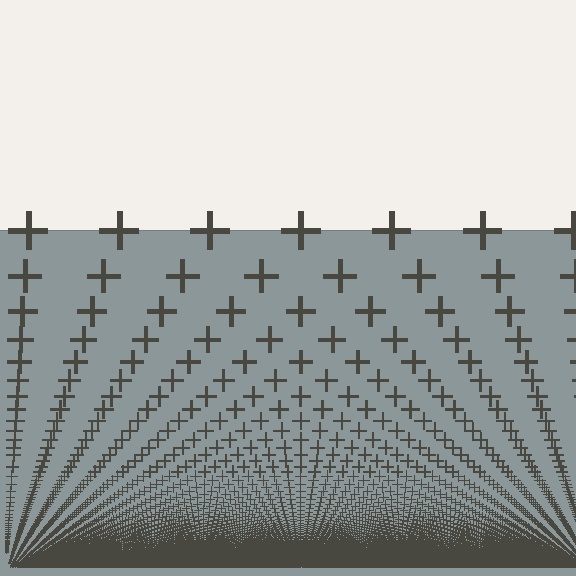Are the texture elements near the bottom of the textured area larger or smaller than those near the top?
Smaller. The gradient is inverted — elements near the bottom are smaller and denser.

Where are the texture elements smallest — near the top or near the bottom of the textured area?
Near the bottom.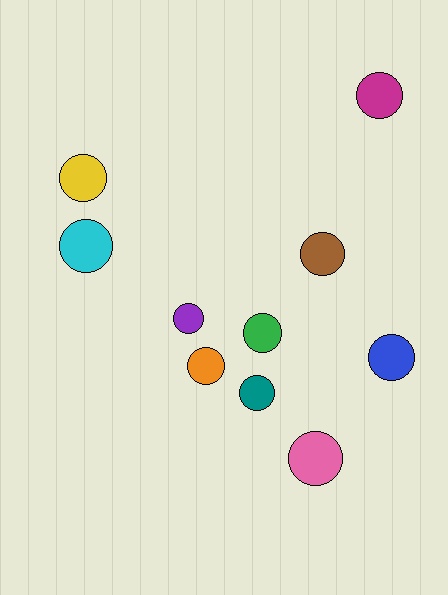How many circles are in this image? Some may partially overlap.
There are 10 circles.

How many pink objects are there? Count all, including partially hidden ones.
There is 1 pink object.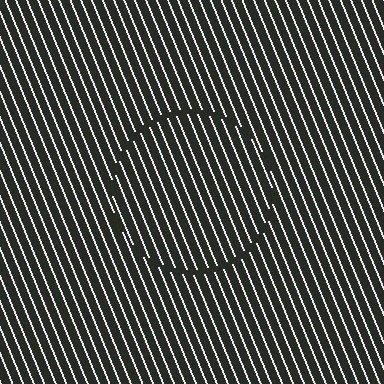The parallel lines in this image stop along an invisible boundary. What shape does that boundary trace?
An illusory circle. The interior of the shape contains the same grating, shifted by half a period — the contour is defined by the phase discontinuity where line-ends from the inner and outer gratings abut.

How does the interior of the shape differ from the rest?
The interior of the shape contains the same grating, shifted by half a period — the contour is defined by the phase discontinuity where line-ends from the inner and outer gratings abut.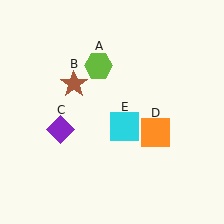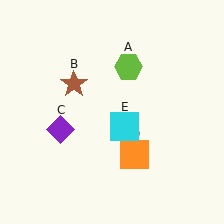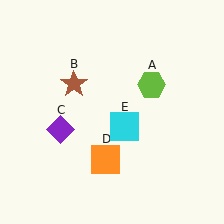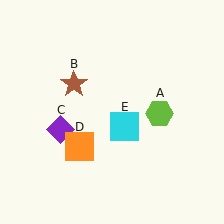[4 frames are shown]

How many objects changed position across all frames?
2 objects changed position: lime hexagon (object A), orange square (object D).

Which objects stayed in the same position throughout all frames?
Brown star (object B) and purple diamond (object C) and cyan square (object E) remained stationary.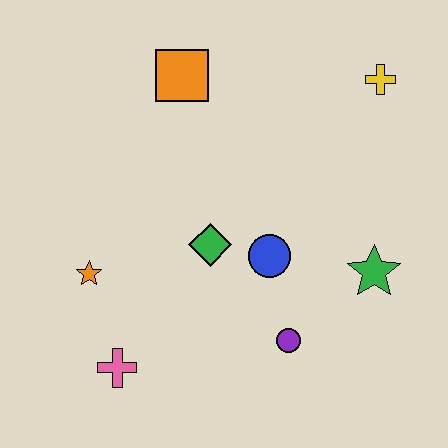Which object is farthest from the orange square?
The pink cross is farthest from the orange square.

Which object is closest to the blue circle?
The green diamond is closest to the blue circle.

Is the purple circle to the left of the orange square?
No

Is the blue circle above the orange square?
No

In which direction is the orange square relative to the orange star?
The orange square is above the orange star.